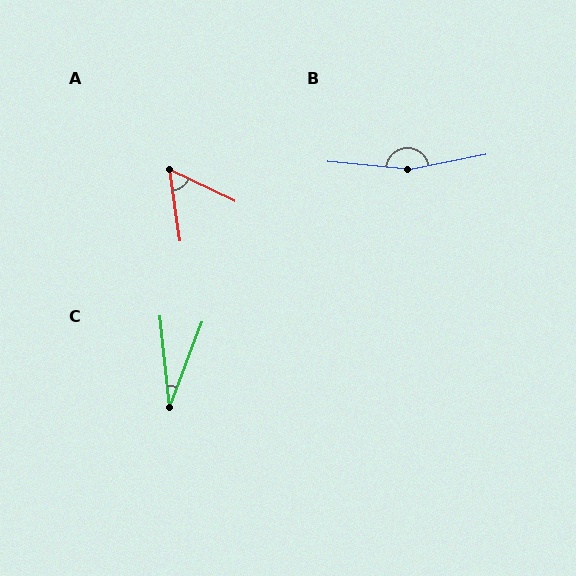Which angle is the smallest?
C, at approximately 26 degrees.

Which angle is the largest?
B, at approximately 164 degrees.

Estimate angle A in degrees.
Approximately 56 degrees.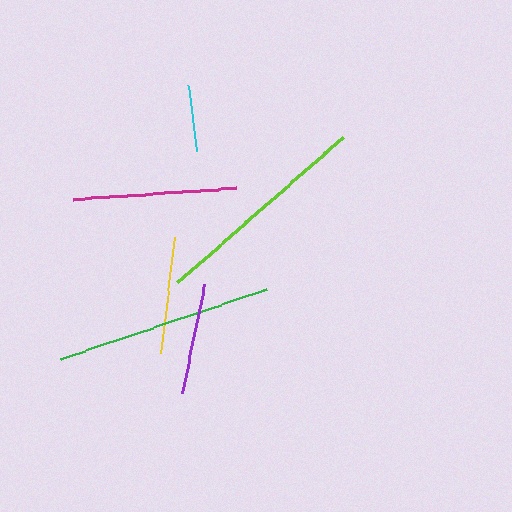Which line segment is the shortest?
The cyan line is the shortest at approximately 66 pixels.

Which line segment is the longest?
The lime line is the longest at approximately 221 pixels.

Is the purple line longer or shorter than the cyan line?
The purple line is longer than the cyan line.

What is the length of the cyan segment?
The cyan segment is approximately 66 pixels long.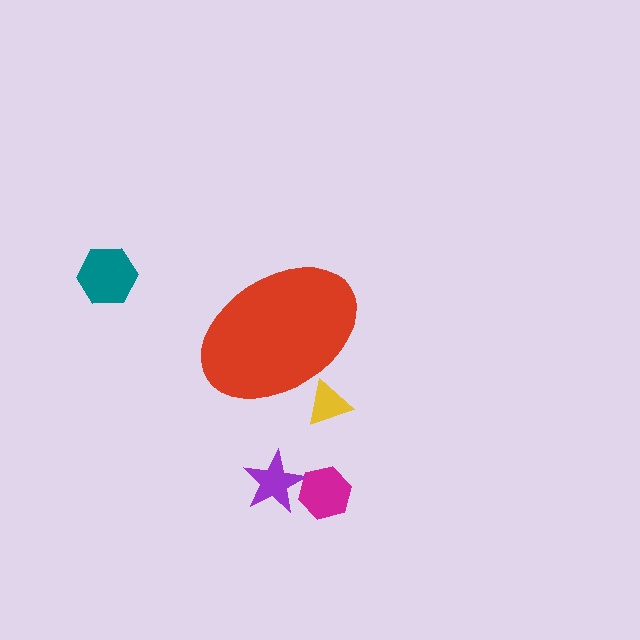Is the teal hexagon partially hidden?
No, the teal hexagon is fully visible.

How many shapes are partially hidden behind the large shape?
1 shape is partially hidden.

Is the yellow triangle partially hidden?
Yes, the yellow triangle is partially hidden behind the red ellipse.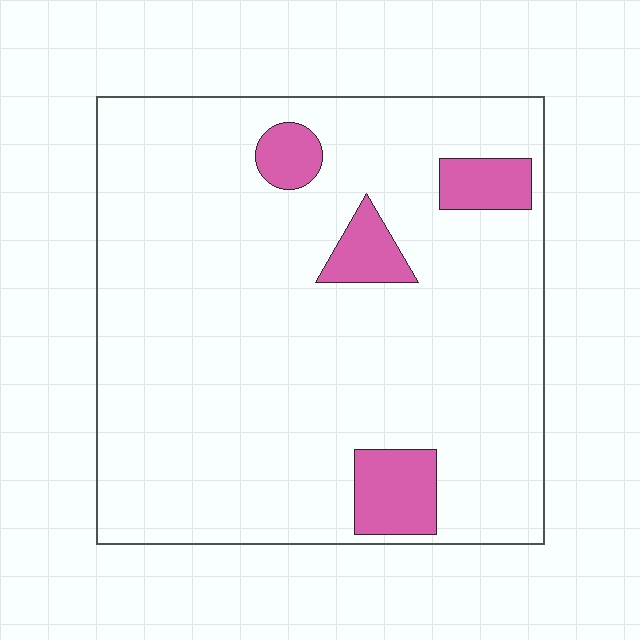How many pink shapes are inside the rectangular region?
4.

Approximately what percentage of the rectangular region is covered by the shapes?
Approximately 10%.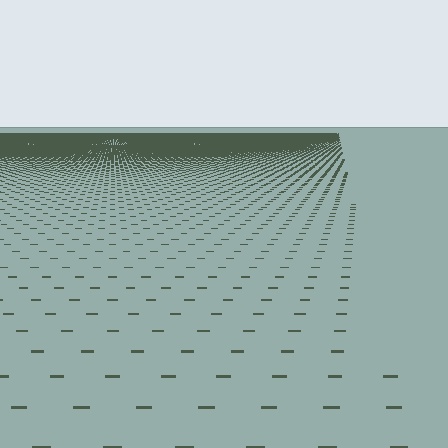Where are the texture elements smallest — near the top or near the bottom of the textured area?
Near the top.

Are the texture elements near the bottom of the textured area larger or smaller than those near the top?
Larger. Near the bottom, elements are closer to the viewer and appear at a bigger on-screen size.